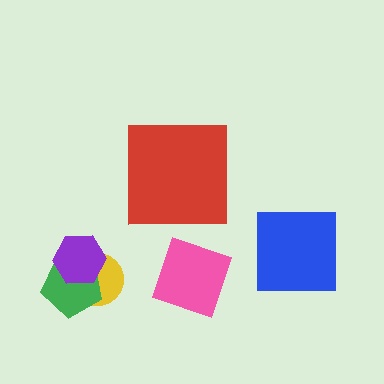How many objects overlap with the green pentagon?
2 objects overlap with the green pentagon.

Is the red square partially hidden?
No, no other shape covers it.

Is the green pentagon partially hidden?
Yes, it is partially covered by another shape.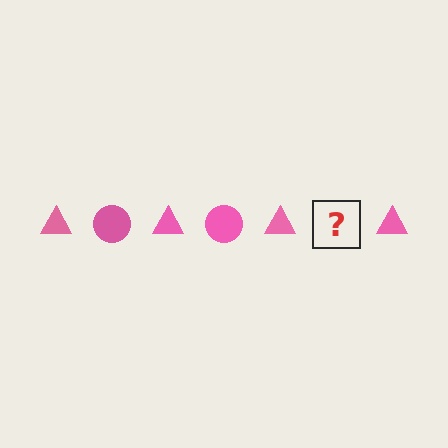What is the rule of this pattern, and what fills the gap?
The rule is that the pattern cycles through triangle, circle shapes in pink. The gap should be filled with a pink circle.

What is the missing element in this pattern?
The missing element is a pink circle.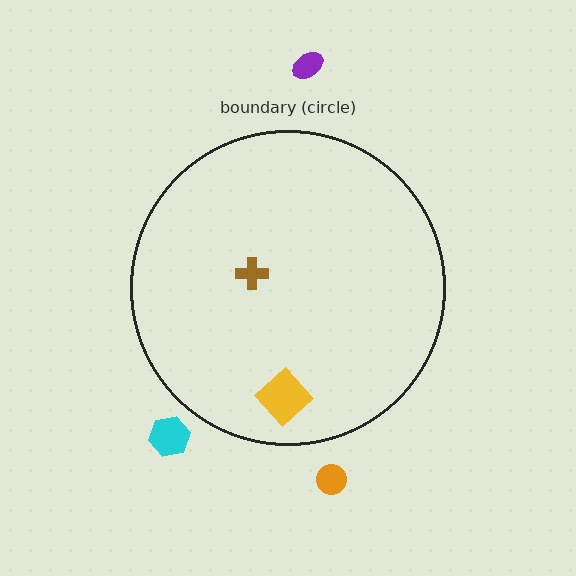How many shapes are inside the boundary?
2 inside, 3 outside.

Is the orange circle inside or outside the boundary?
Outside.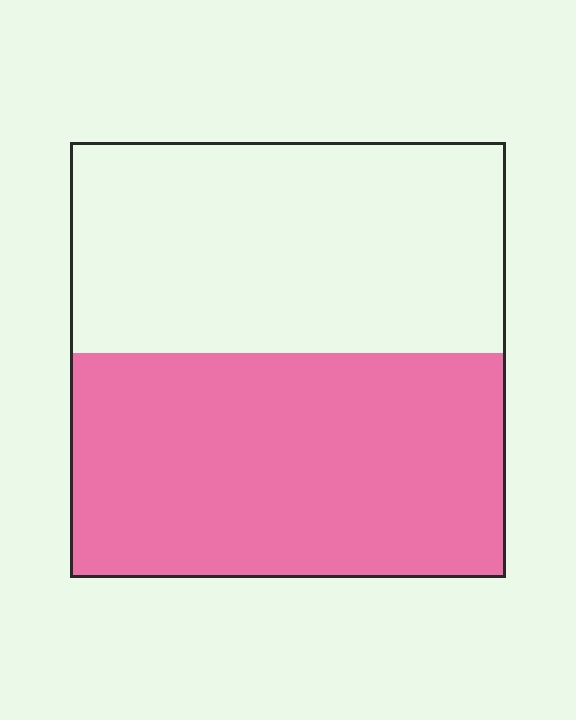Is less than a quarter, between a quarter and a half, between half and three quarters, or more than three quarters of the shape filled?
Between half and three quarters.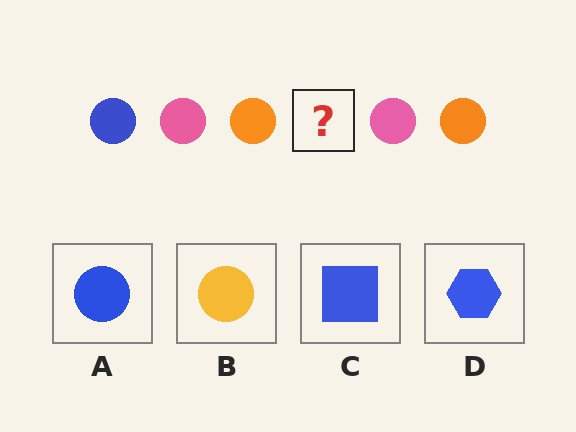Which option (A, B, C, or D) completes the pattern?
A.